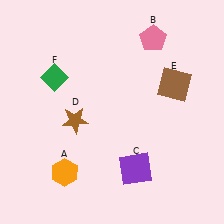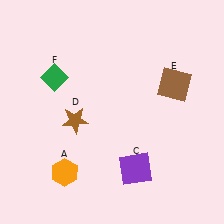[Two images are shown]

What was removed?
The pink pentagon (B) was removed in Image 2.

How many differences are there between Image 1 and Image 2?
There is 1 difference between the two images.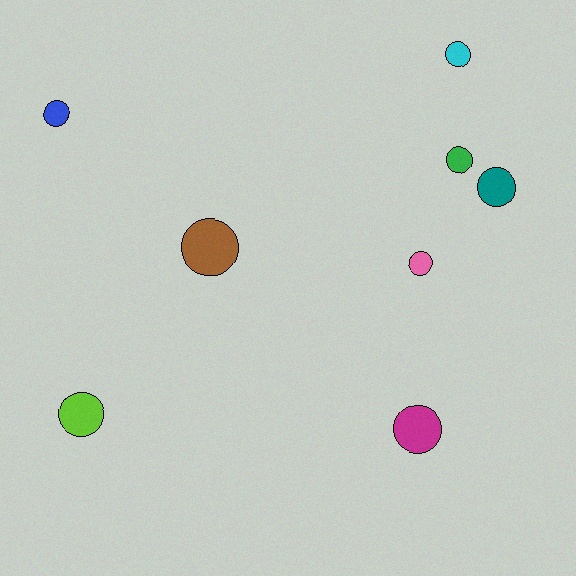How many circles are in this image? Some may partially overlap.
There are 8 circles.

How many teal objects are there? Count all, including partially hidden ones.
There is 1 teal object.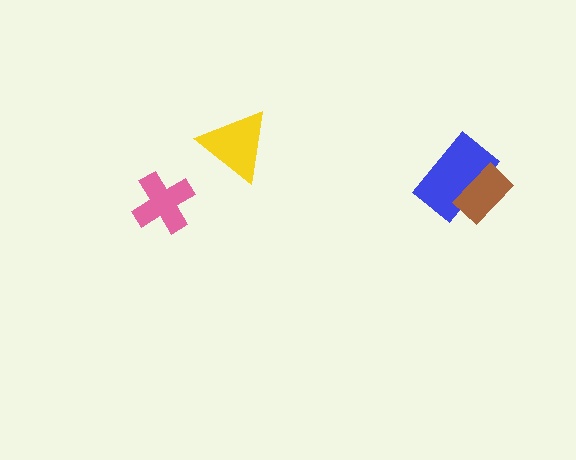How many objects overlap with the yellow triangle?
0 objects overlap with the yellow triangle.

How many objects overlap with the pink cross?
0 objects overlap with the pink cross.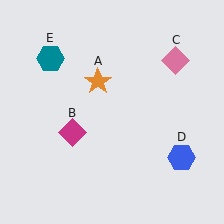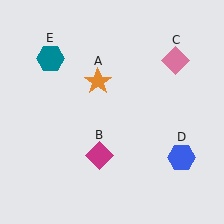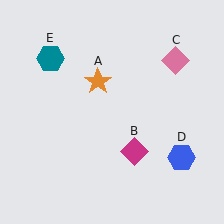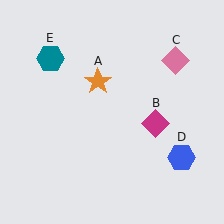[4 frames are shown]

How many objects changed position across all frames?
1 object changed position: magenta diamond (object B).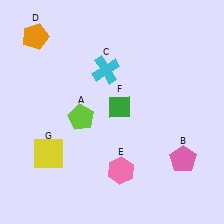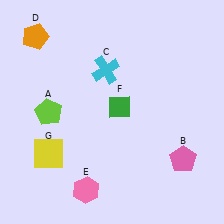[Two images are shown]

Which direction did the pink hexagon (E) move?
The pink hexagon (E) moved left.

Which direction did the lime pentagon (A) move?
The lime pentagon (A) moved left.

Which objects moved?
The objects that moved are: the lime pentagon (A), the pink hexagon (E).